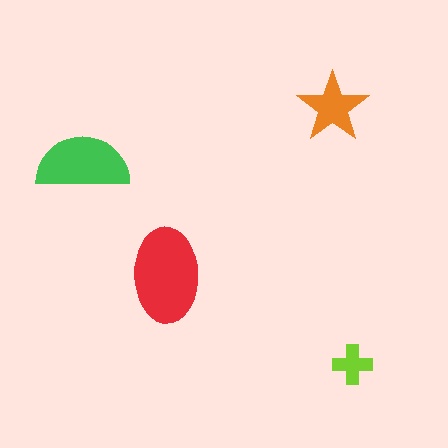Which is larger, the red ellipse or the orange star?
The red ellipse.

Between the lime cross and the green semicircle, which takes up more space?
The green semicircle.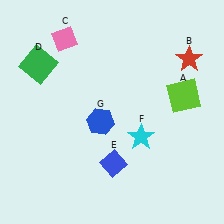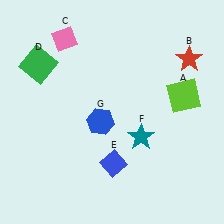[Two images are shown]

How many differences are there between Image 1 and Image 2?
There is 1 difference between the two images.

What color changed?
The star (F) changed from cyan in Image 1 to teal in Image 2.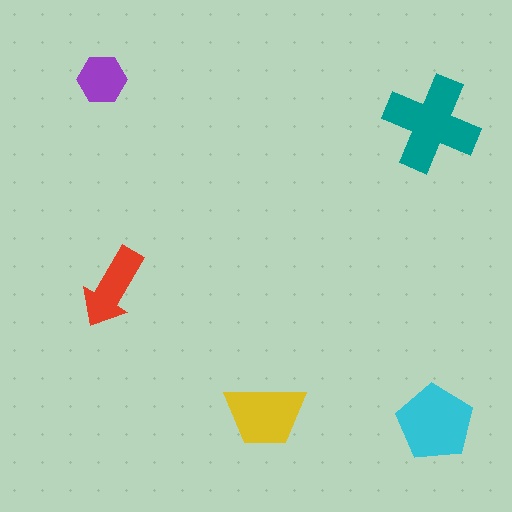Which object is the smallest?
The purple hexagon.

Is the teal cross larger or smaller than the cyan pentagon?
Larger.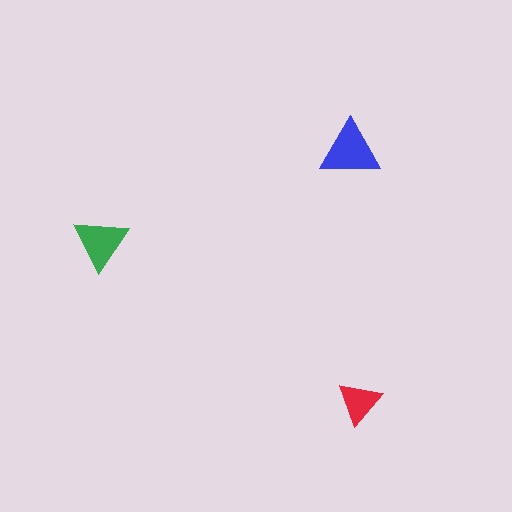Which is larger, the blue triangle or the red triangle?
The blue one.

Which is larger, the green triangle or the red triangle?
The green one.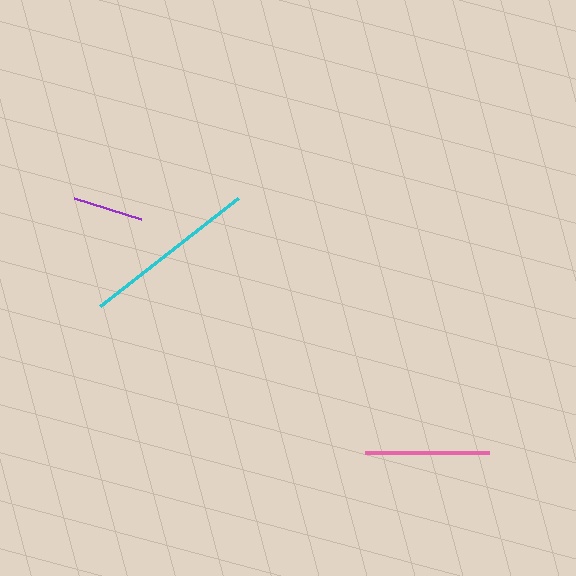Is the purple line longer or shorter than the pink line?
The pink line is longer than the purple line.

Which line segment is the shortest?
The purple line is the shortest at approximately 70 pixels.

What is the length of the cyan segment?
The cyan segment is approximately 176 pixels long.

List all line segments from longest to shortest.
From longest to shortest: cyan, pink, purple.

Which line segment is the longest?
The cyan line is the longest at approximately 176 pixels.